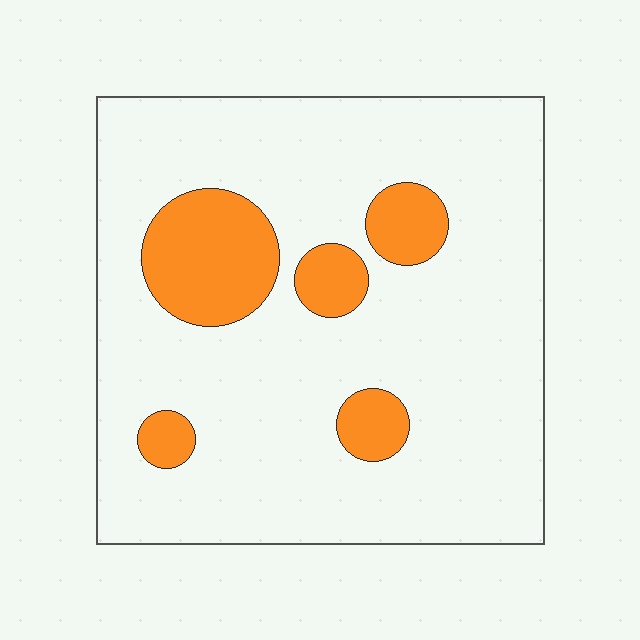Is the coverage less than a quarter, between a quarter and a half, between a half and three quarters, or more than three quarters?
Less than a quarter.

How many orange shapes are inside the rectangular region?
5.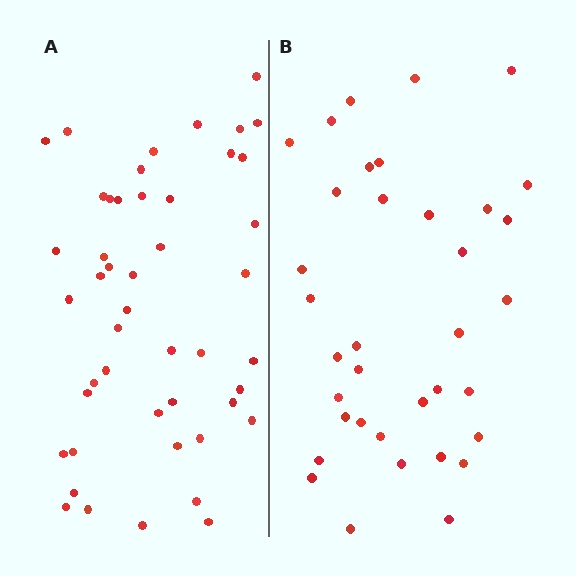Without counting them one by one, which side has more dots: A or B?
Region A (the left region) has more dots.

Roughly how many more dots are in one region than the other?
Region A has roughly 12 or so more dots than region B.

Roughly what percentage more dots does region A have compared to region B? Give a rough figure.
About 30% more.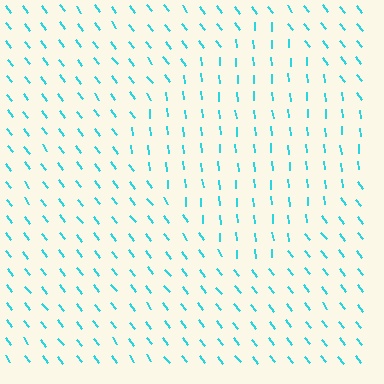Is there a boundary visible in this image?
Yes, there is a texture boundary formed by a change in line orientation.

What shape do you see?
I see a diamond.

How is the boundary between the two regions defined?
The boundary is defined purely by a change in line orientation (approximately 33 degrees difference). All lines are the same color and thickness.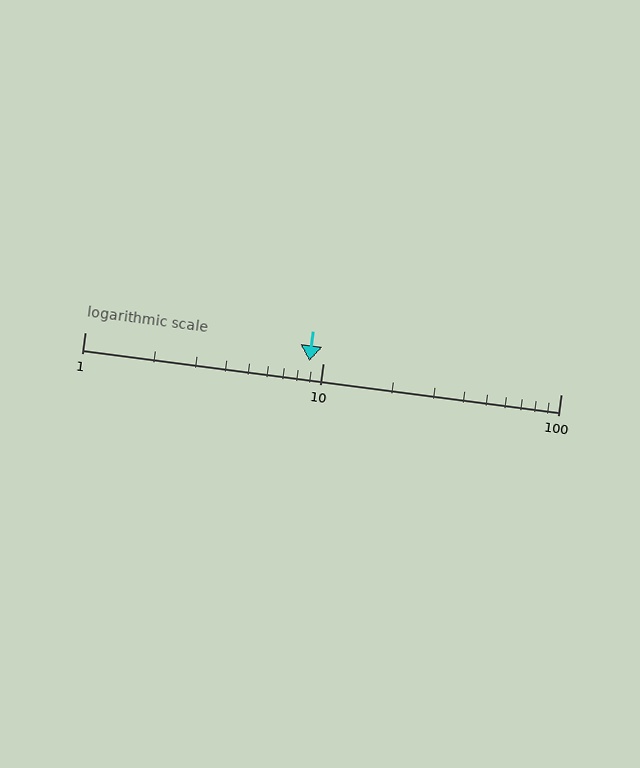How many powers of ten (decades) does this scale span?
The scale spans 2 decades, from 1 to 100.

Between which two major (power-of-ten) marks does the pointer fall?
The pointer is between 1 and 10.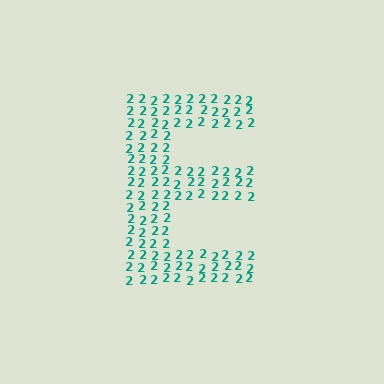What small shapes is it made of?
It is made of small digit 2's.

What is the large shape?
The large shape is the letter E.